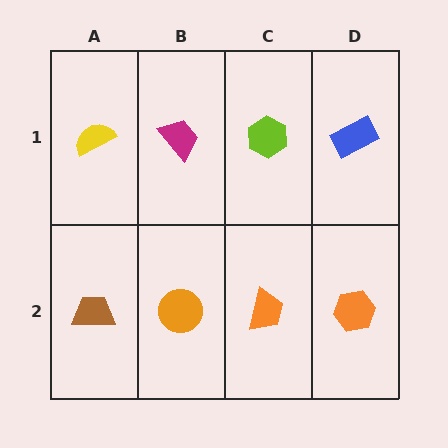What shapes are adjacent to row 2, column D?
A blue rectangle (row 1, column D), an orange trapezoid (row 2, column C).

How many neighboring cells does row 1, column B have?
3.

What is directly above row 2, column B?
A magenta trapezoid.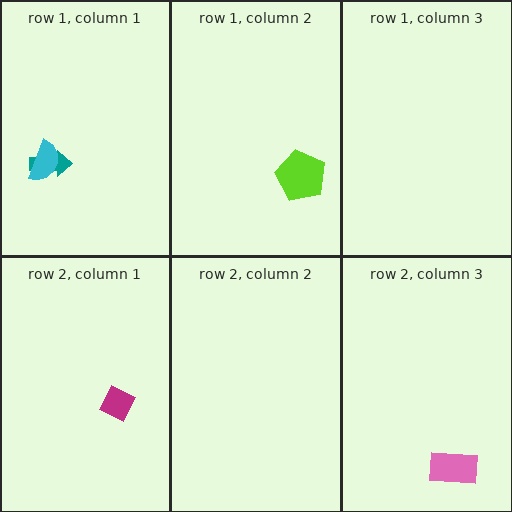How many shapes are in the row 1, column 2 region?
1.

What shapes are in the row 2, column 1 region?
The magenta diamond.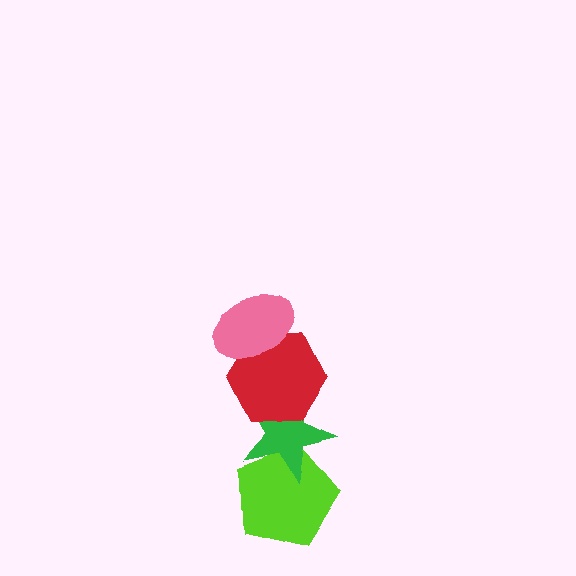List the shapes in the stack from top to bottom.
From top to bottom: the pink ellipse, the red hexagon, the green star, the lime pentagon.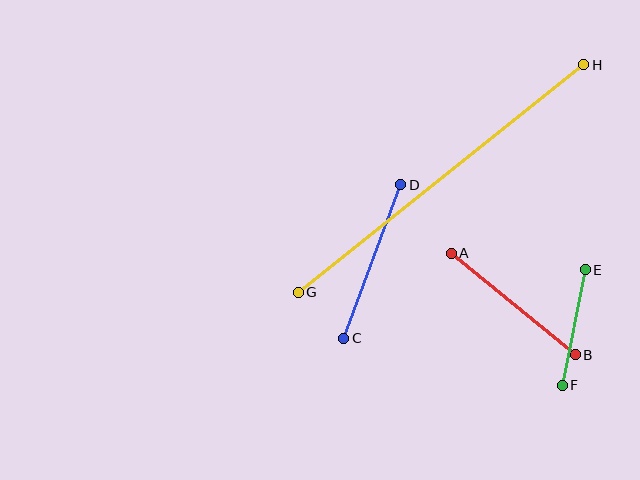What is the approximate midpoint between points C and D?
The midpoint is at approximately (372, 262) pixels.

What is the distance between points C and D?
The distance is approximately 164 pixels.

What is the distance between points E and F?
The distance is approximately 118 pixels.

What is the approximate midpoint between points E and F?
The midpoint is at approximately (574, 327) pixels.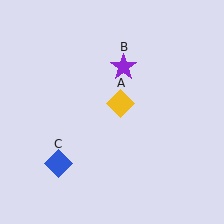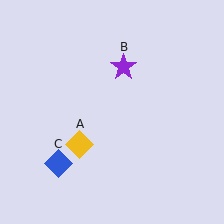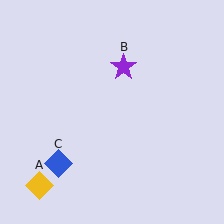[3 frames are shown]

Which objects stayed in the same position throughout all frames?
Purple star (object B) and blue diamond (object C) remained stationary.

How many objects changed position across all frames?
1 object changed position: yellow diamond (object A).